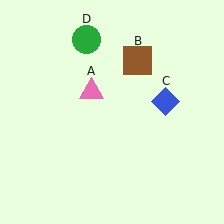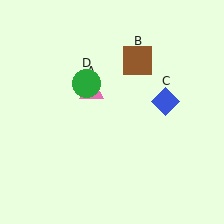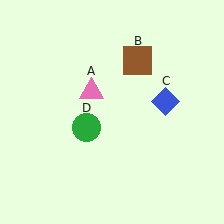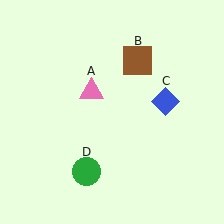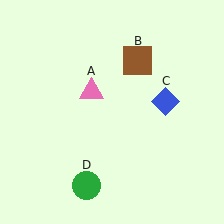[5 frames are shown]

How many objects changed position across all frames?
1 object changed position: green circle (object D).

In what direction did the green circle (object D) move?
The green circle (object D) moved down.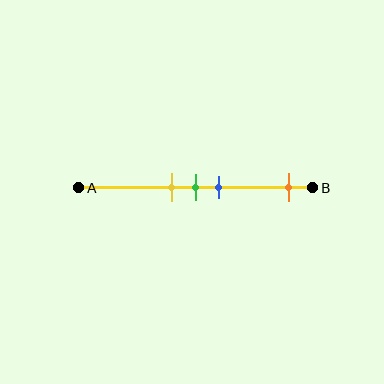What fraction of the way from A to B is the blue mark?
The blue mark is approximately 60% (0.6) of the way from A to B.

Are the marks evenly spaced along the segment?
No, the marks are not evenly spaced.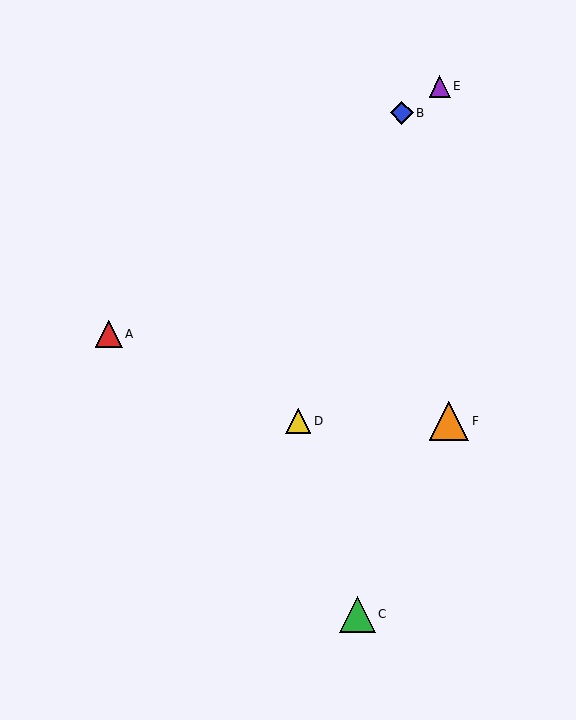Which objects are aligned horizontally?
Objects D, F are aligned horizontally.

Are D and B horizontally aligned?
No, D is at y≈421 and B is at y≈113.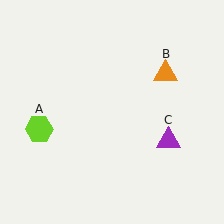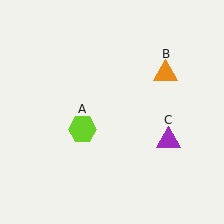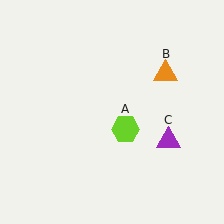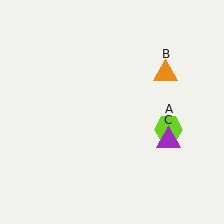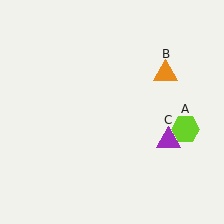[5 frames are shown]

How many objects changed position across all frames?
1 object changed position: lime hexagon (object A).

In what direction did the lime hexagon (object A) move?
The lime hexagon (object A) moved right.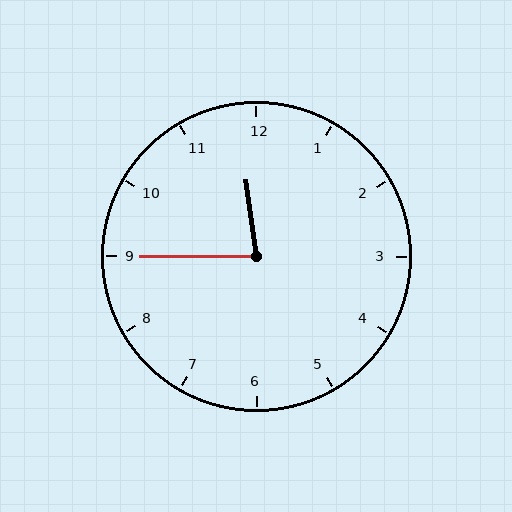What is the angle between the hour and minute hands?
Approximately 82 degrees.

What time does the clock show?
11:45.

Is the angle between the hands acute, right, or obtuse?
It is acute.